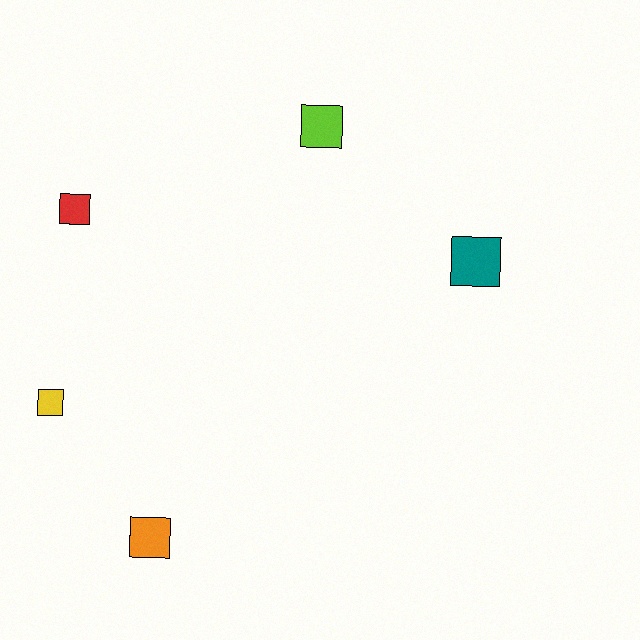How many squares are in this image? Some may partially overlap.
There are 5 squares.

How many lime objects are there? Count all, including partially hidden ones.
There is 1 lime object.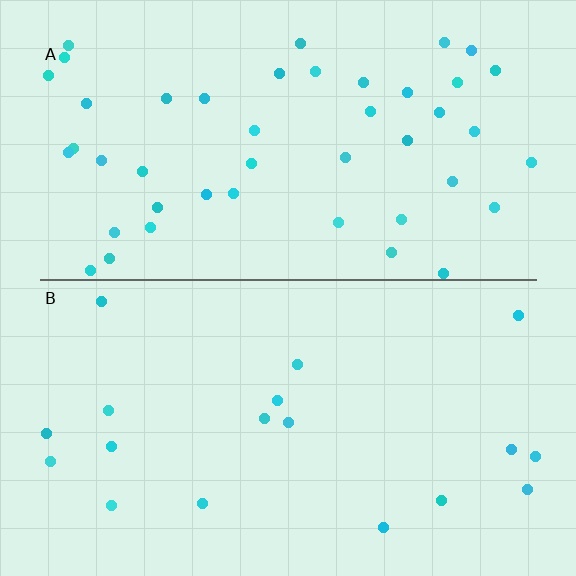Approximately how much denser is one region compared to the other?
Approximately 2.5× — region A over region B.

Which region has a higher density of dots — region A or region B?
A (the top).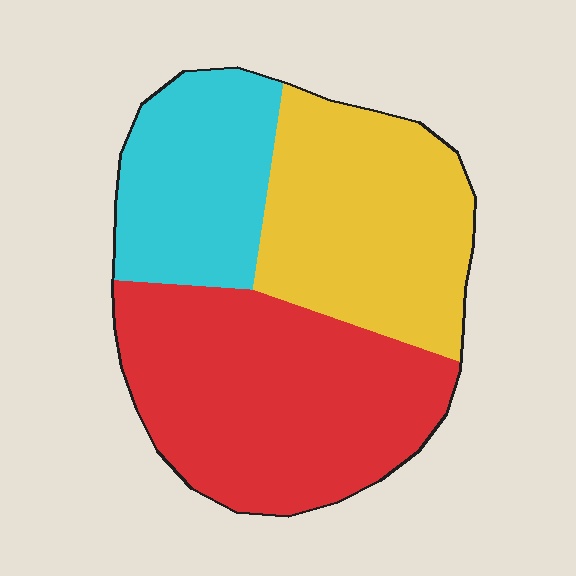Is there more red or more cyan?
Red.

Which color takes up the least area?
Cyan, at roughly 25%.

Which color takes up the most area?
Red, at roughly 45%.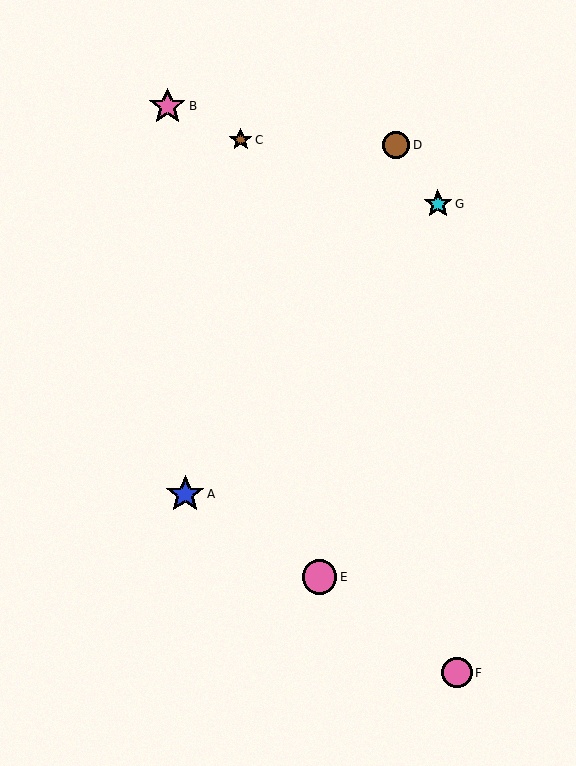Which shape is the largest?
The blue star (labeled A) is the largest.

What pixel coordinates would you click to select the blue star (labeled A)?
Click at (185, 494) to select the blue star A.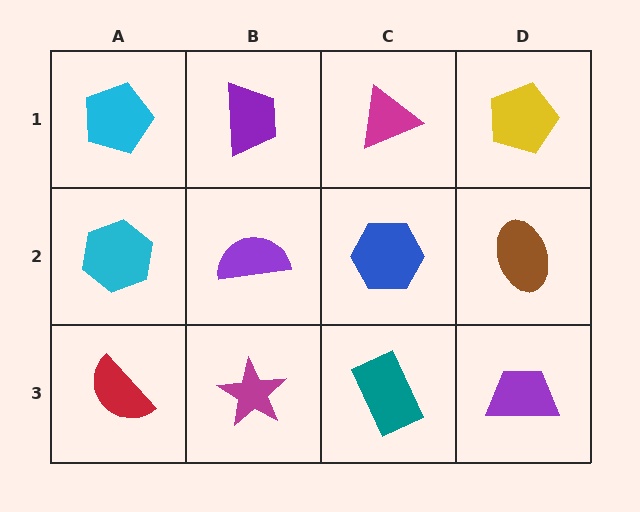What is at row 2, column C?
A blue hexagon.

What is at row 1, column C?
A magenta triangle.